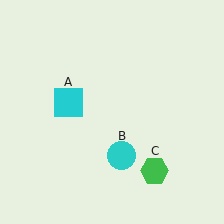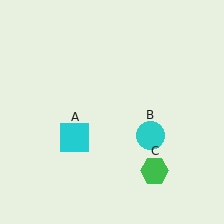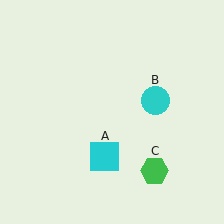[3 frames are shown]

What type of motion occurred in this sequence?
The cyan square (object A), cyan circle (object B) rotated counterclockwise around the center of the scene.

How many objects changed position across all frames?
2 objects changed position: cyan square (object A), cyan circle (object B).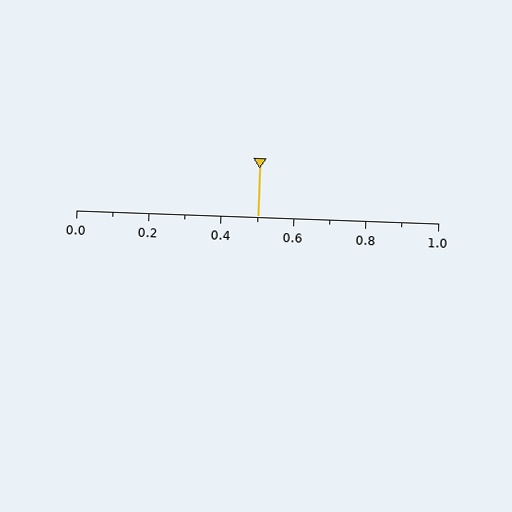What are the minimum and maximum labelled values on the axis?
The axis runs from 0.0 to 1.0.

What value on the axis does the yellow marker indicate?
The marker indicates approximately 0.5.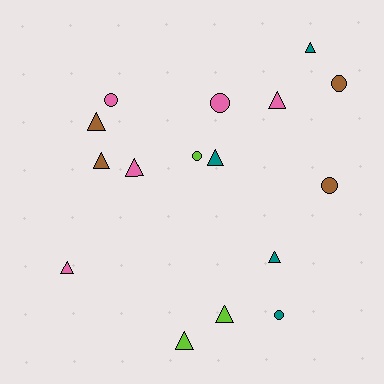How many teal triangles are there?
There are 3 teal triangles.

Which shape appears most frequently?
Triangle, with 10 objects.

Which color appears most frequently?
Pink, with 5 objects.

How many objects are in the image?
There are 16 objects.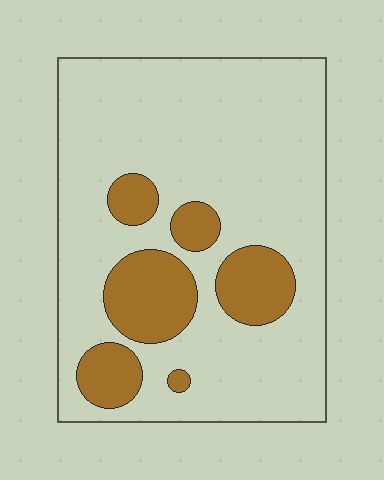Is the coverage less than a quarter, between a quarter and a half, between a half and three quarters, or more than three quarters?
Less than a quarter.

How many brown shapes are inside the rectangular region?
6.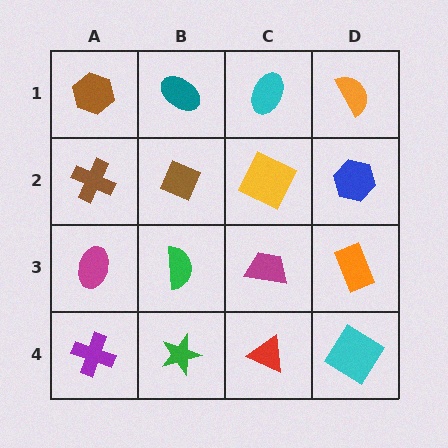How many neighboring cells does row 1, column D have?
2.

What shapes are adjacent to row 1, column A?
A brown cross (row 2, column A), a teal ellipse (row 1, column B).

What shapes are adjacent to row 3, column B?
A brown diamond (row 2, column B), a green star (row 4, column B), a magenta ellipse (row 3, column A), a magenta trapezoid (row 3, column C).